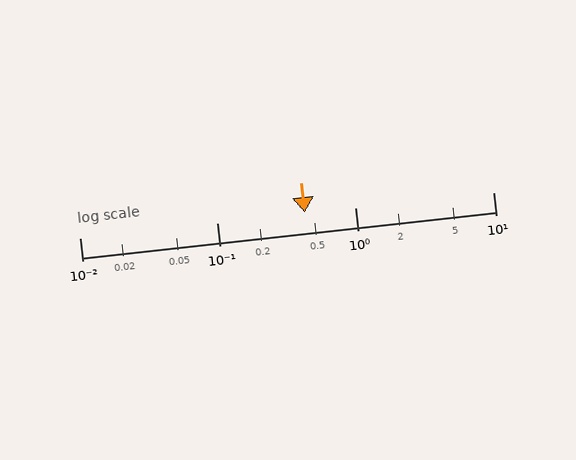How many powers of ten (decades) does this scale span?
The scale spans 3 decades, from 0.01 to 10.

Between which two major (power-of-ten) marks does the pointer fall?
The pointer is between 0.1 and 1.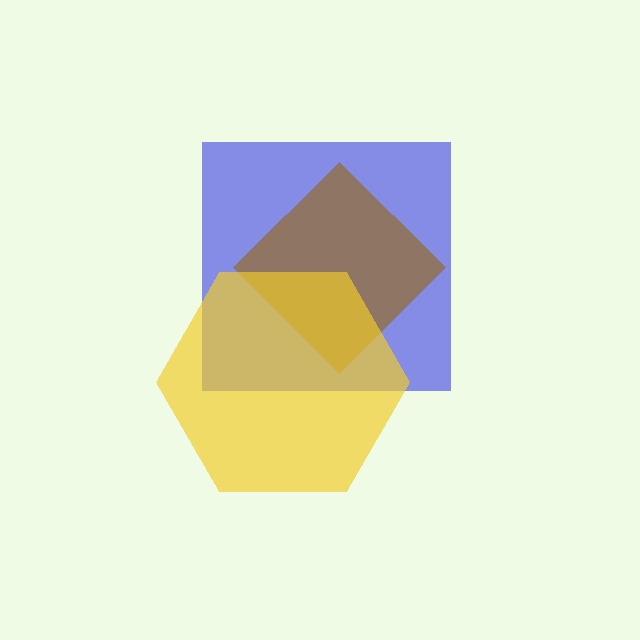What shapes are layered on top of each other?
The layered shapes are: a blue square, a brown diamond, a yellow hexagon.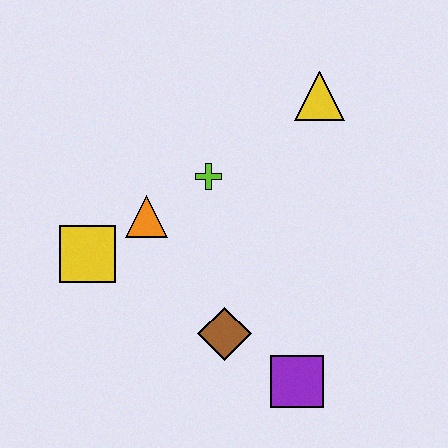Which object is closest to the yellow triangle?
The lime cross is closest to the yellow triangle.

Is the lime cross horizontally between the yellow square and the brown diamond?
Yes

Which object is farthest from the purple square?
The yellow triangle is farthest from the purple square.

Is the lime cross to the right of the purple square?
No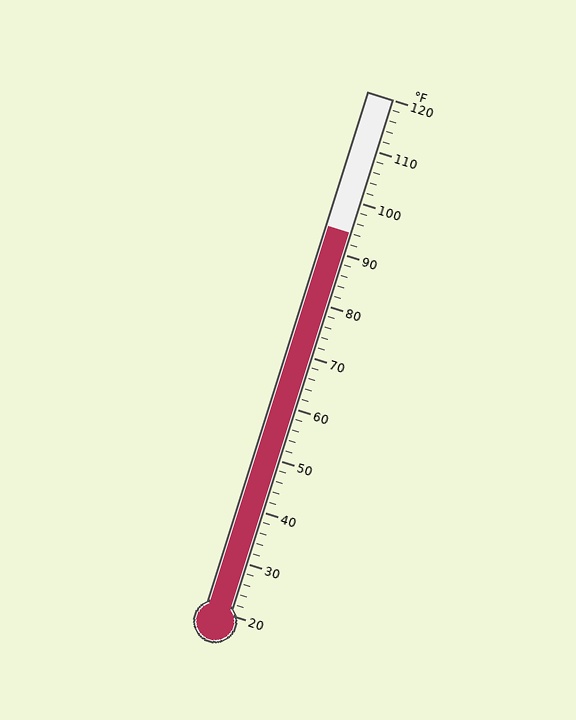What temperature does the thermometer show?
The thermometer shows approximately 94°F.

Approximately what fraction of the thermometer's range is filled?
The thermometer is filled to approximately 75% of its range.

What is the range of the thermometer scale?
The thermometer scale ranges from 20°F to 120°F.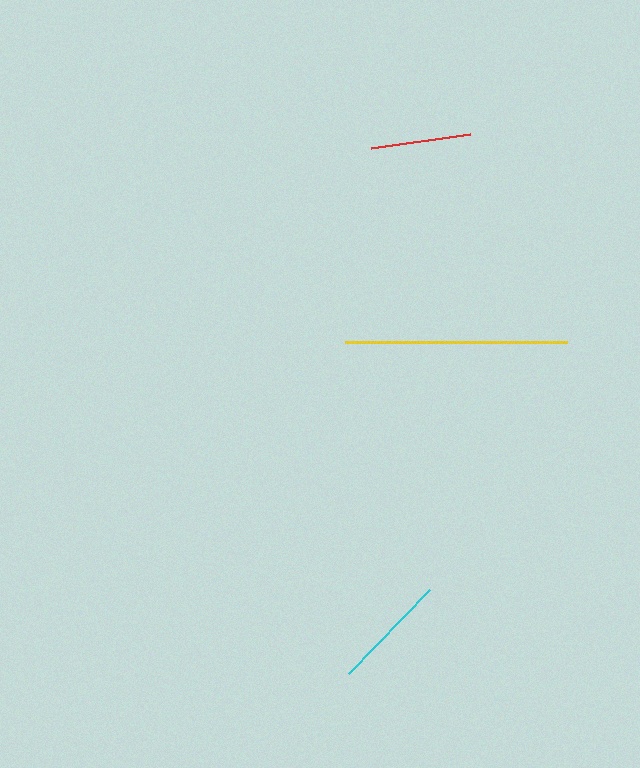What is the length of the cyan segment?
The cyan segment is approximately 117 pixels long.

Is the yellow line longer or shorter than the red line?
The yellow line is longer than the red line.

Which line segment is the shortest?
The red line is the shortest at approximately 100 pixels.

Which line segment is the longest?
The yellow line is the longest at approximately 222 pixels.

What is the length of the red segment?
The red segment is approximately 100 pixels long.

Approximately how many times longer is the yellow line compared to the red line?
The yellow line is approximately 2.2 times the length of the red line.